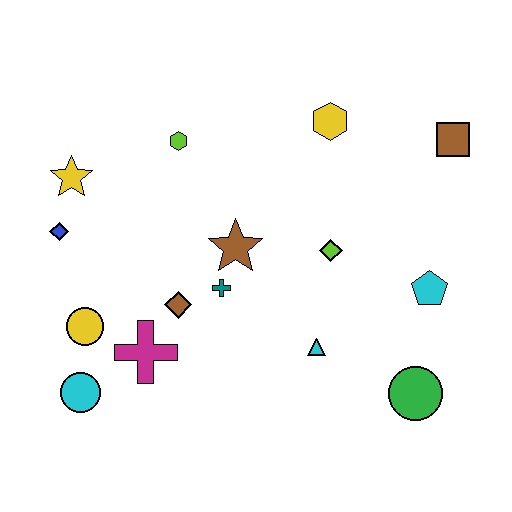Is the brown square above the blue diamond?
Yes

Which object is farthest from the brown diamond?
The brown square is farthest from the brown diamond.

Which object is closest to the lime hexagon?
The yellow star is closest to the lime hexagon.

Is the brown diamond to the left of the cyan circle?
No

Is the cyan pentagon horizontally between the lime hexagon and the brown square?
Yes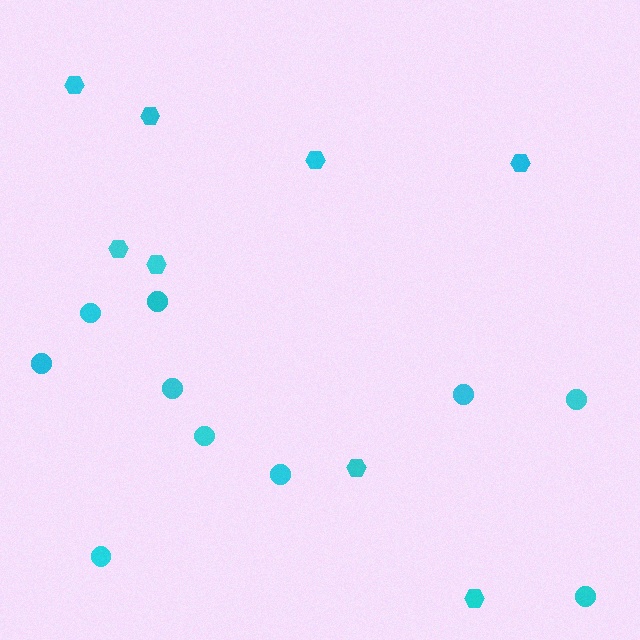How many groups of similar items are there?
There are 2 groups: one group of hexagons (8) and one group of circles (10).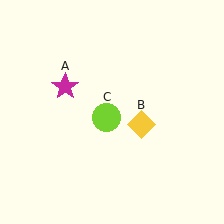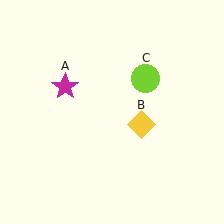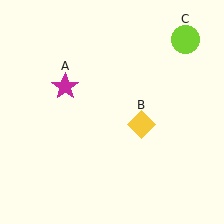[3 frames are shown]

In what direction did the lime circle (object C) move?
The lime circle (object C) moved up and to the right.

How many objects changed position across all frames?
1 object changed position: lime circle (object C).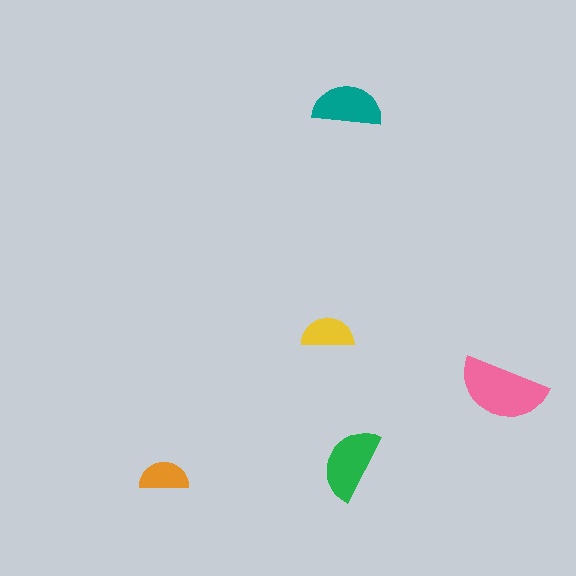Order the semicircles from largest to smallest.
the pink one, the green one, the teal one, the yellow one, the orange one.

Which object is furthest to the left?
The orange semicircle is leftmost.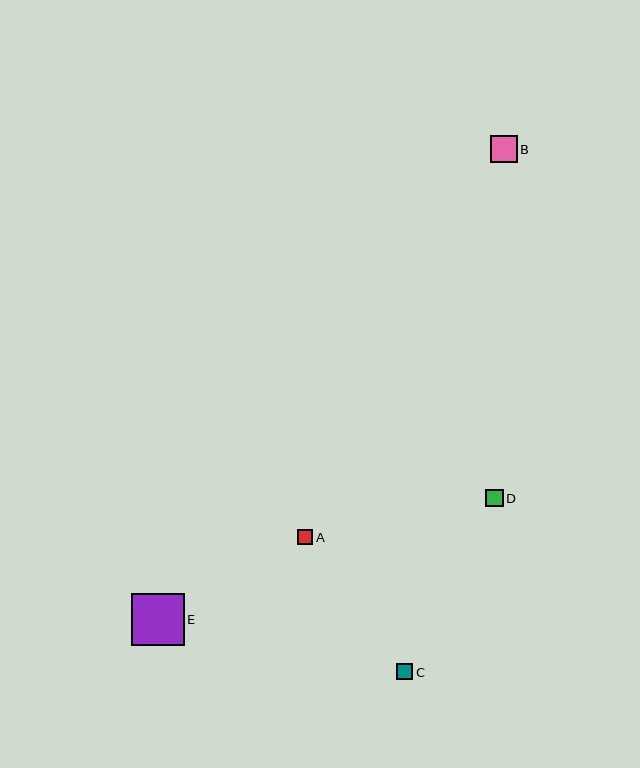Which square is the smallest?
Square A is the smallest with a size of approximately 15 pixels.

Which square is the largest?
Square E is the largest with a size of approximately 53 pixels.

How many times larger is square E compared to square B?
Square E is approximately 2.0 times the size of square B.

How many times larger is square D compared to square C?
Square D is approximately 1.1 times the size of square C.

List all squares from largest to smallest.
From largest to smallest: E, B, D, C, A.